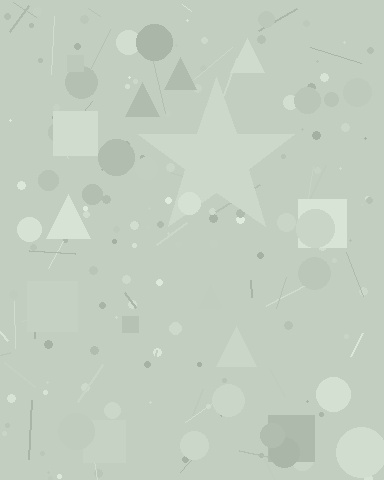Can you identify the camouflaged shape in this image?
The camouflaged shape is a star.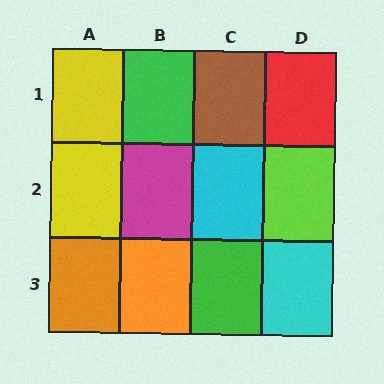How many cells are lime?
1 cell is lime.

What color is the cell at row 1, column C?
Brown.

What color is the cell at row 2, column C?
Cyan.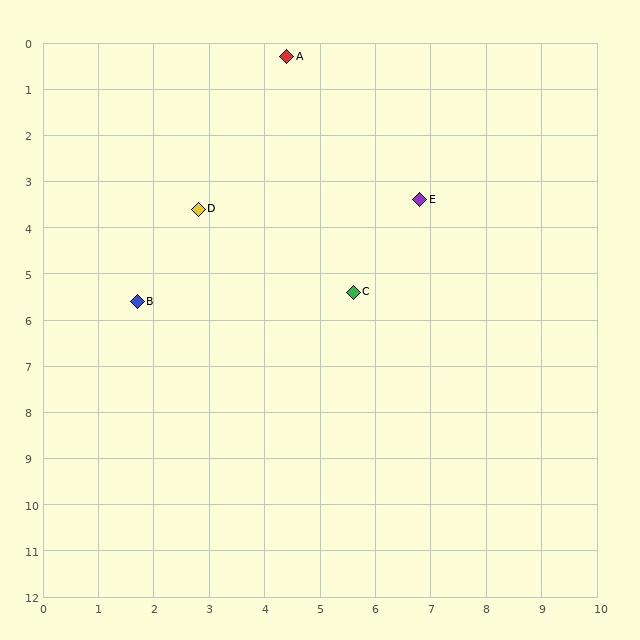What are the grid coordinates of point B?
Point B is at approximately (1.7, 5.6).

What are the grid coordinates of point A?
Point A is at approximately (4.4, 0.3).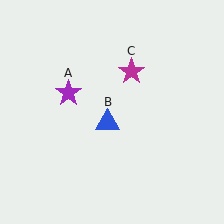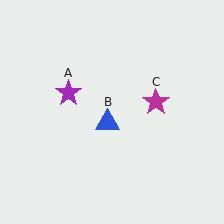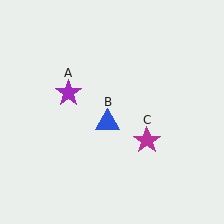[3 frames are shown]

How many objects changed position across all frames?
1 object changed position: magenta star (object C).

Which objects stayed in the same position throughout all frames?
Purple star (object A) and blue triangle (object B) remained stationary.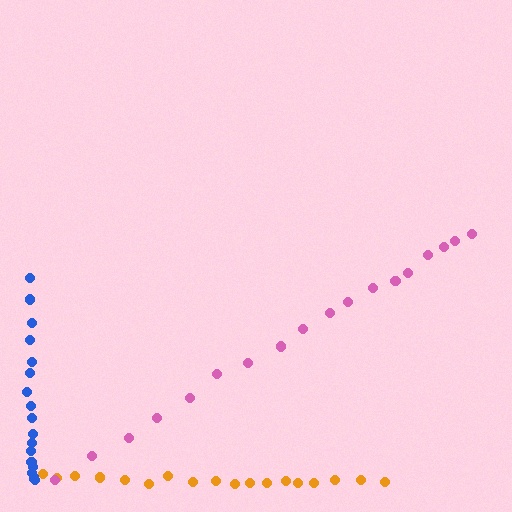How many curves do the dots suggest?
There are 3 distinct paths.